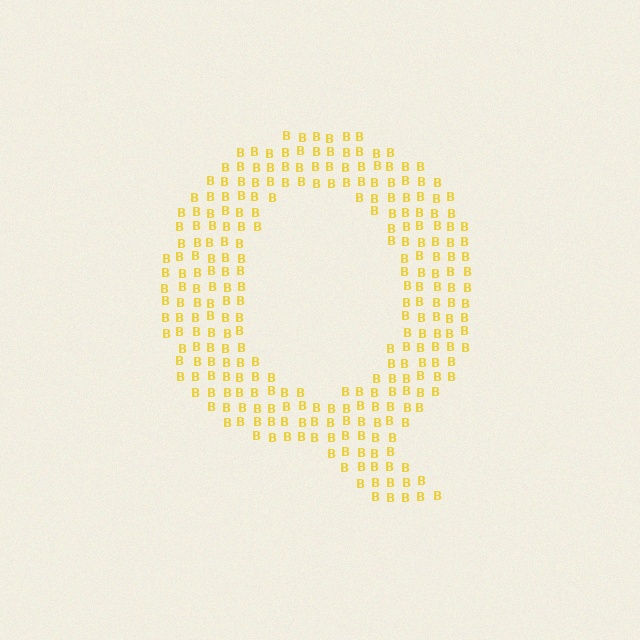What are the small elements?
The small elements are letter B's.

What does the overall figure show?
The overall figure shows the letter Q.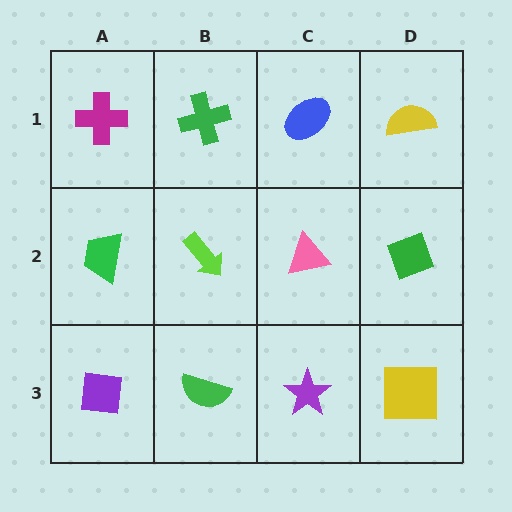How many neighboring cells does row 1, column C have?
3.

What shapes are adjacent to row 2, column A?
A magenta cross (row 1, column A), a purple square (row 3, column A), a lime arrow (row 2, column B).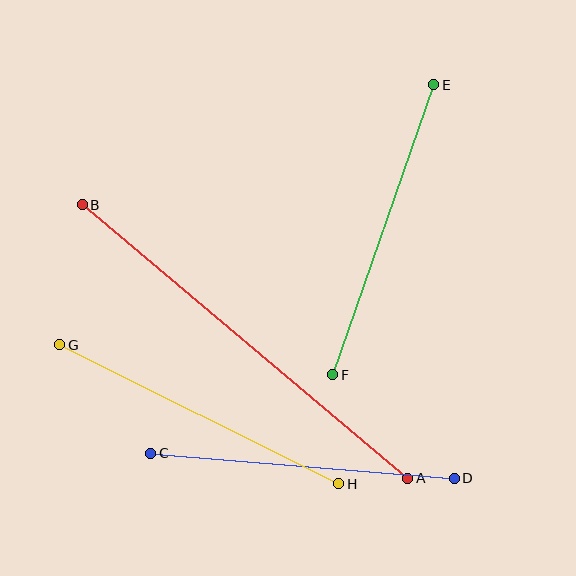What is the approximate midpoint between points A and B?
The midpoint is at approximately (245, 341) pixels.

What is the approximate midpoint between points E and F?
The midpoint is at approximately (383, 230) pixels.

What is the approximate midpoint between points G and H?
The midpoint is at approximately (199, 414) pixels.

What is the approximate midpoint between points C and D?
The midpoint is at approximately (303, 466) pixels.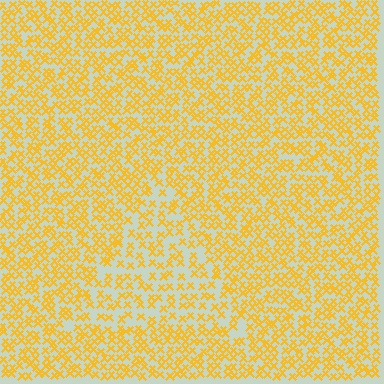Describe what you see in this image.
The image contains small yellow elements arranged at two different densities. A triangle-shaped region is visible where the elements are less densely packed than the surrounding area.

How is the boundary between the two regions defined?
The boundary is defined by a change in element density (approximately 1.6x ratio). All elements are the same color, size, and shape.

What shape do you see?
I see a triangle.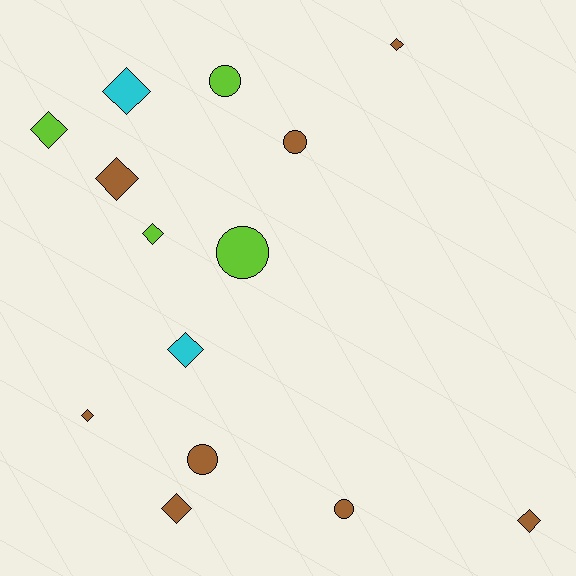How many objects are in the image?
There are 14 objects.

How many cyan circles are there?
There are no cyan circles.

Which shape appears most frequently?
Diamond, with 9 objects.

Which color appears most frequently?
Brown, with 8 objects.